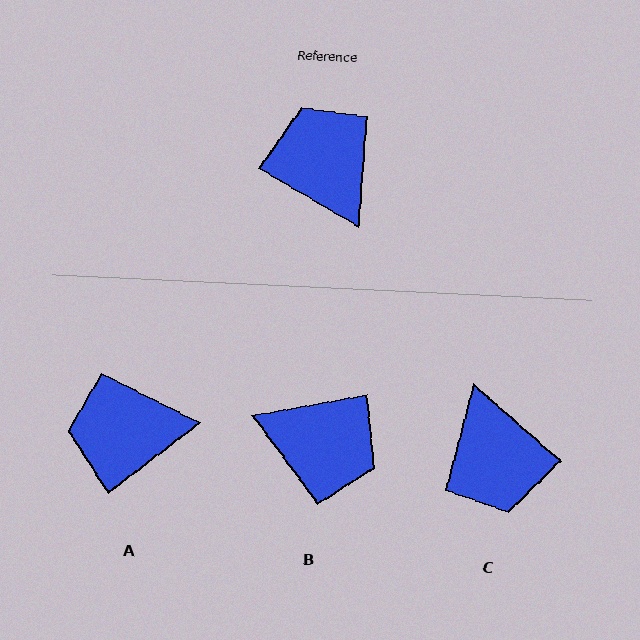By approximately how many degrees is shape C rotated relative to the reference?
Approximately 169 degrees counter-clockwise.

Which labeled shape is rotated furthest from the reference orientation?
C, about 169 degrees away.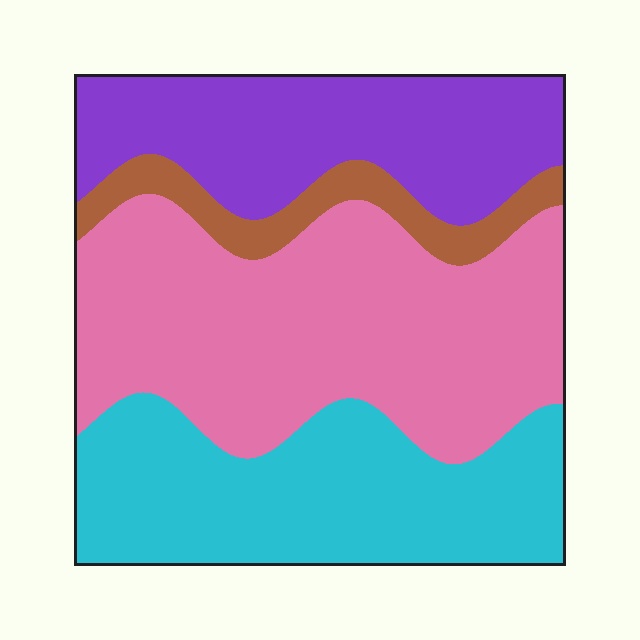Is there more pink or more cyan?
Pink.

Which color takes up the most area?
Pink, at roughly 40%.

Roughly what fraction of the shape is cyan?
Cyan covers roughly 30% of the shape.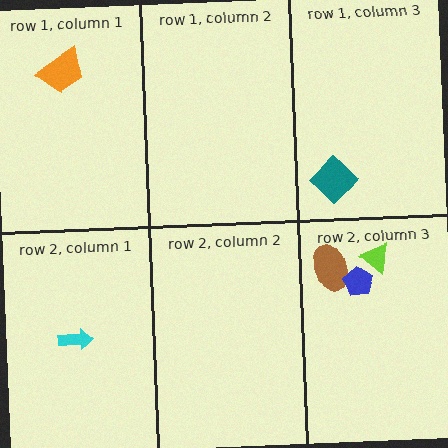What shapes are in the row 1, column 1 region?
The orange trapezoid.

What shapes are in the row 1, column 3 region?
The teal diamond.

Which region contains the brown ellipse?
The row 2, column 3 region.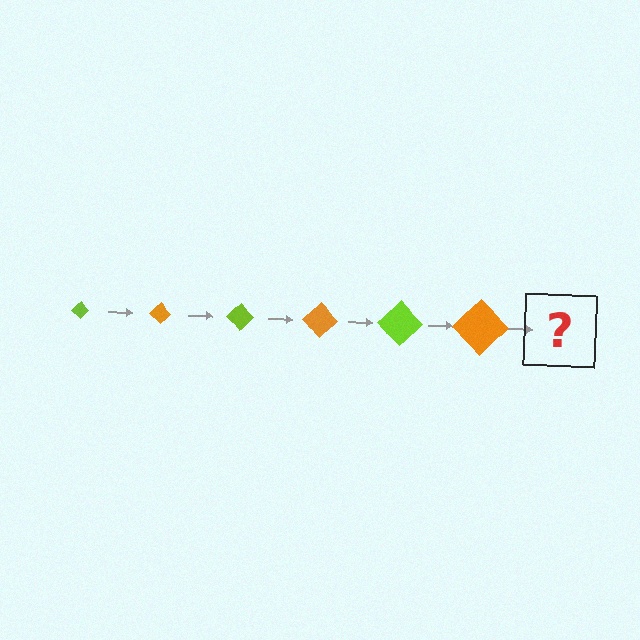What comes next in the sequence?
The next element should be a lime diamond, larger than the previous one.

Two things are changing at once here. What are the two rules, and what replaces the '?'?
The two rules are that the diamond grows larger each step and the color cycles through lime and orange. The '?' should be a lime diamond, larger than the previous one.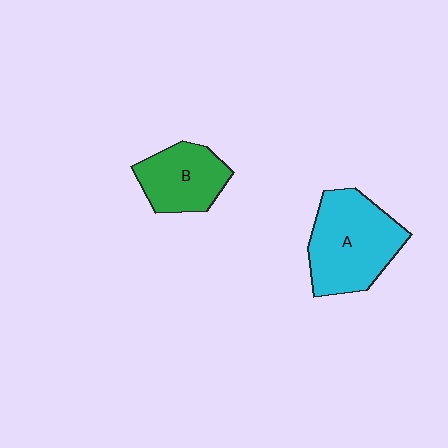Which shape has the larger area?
Shape A (cyan).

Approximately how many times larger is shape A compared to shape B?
Approximately 1.5 times.